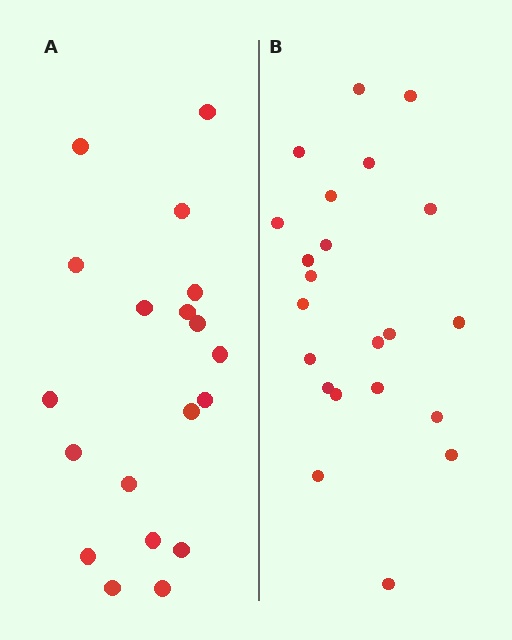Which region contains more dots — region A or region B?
Region B (the right region) has more dots.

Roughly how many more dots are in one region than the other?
Region B has just a few more — roughly 2 or 3 more dots than region A.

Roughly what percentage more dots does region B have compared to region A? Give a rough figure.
About 15% more.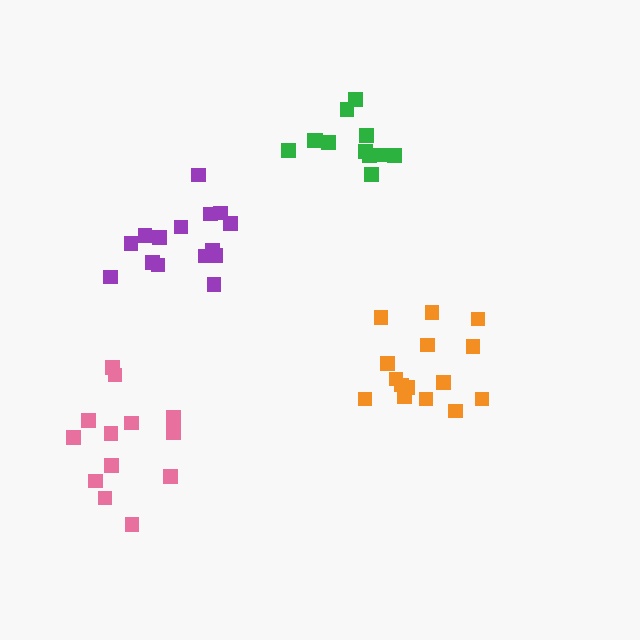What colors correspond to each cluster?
The clusters are colored: purple, orange, green, pink.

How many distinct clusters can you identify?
There are 4 distinct clusters.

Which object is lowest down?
The pink cluster is bottommost.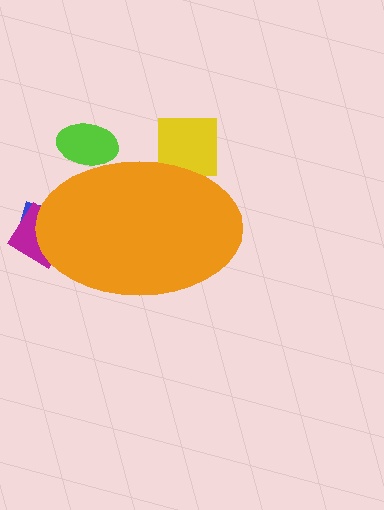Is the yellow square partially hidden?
Yes, the yellow square is partially hidden behind the orange ellipse.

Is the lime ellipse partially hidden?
Yes, the lime ellipse is partially hidden behind the orange ellipse.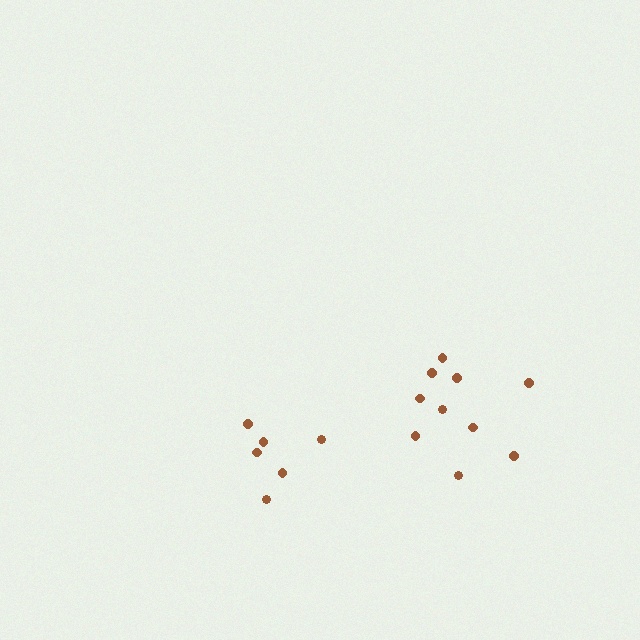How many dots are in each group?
Group 1: 10 dots, Group 2: 6 dots (16 total).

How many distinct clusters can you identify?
There are 2 distinct clusters.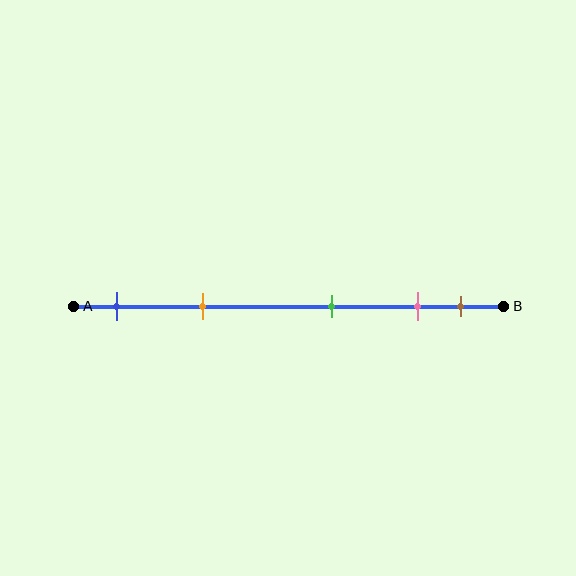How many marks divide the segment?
There are 5 marks dividing the segment.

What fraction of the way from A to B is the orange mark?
The orange mark is approximately 30% (0.3) of the way from A to B.